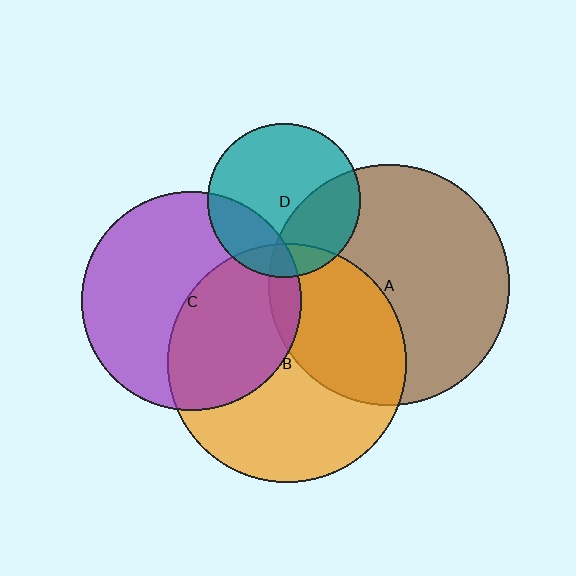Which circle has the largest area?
Circle A (brown).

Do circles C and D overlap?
Yes.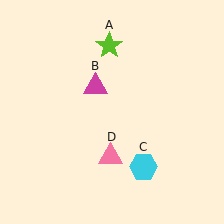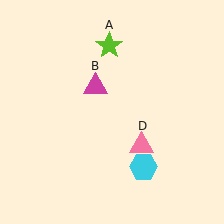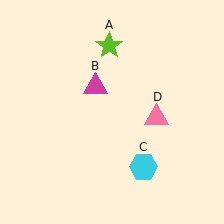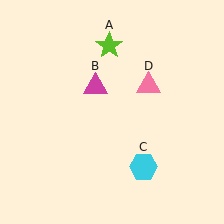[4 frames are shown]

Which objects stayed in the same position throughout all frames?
Lime star (object A) and magenta triangle (object B) and cyan hexagon (object C) remained stationary.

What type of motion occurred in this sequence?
The pink triangle (object D) rotated counterclockwise around the center of the scene.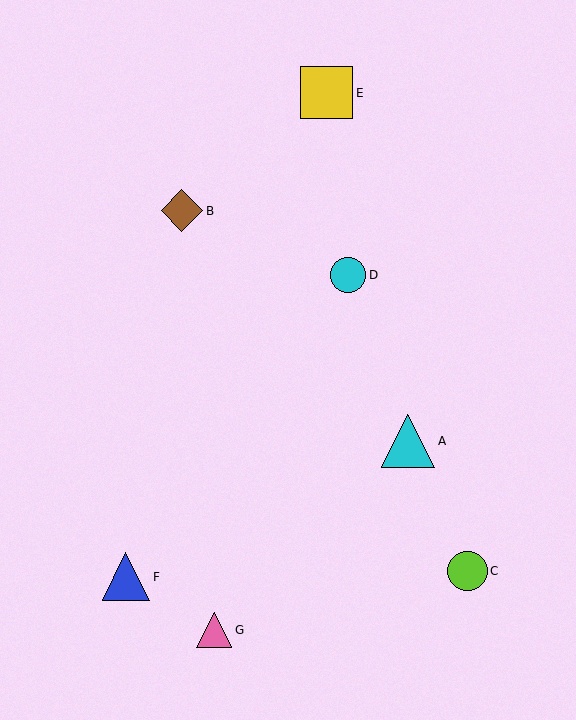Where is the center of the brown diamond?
The center of the brown diamond is at (182, 211).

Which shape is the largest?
The cyan triangle (labeled A) is the largest.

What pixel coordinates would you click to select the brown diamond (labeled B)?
Click at (182, 211) to select the brown diamond B.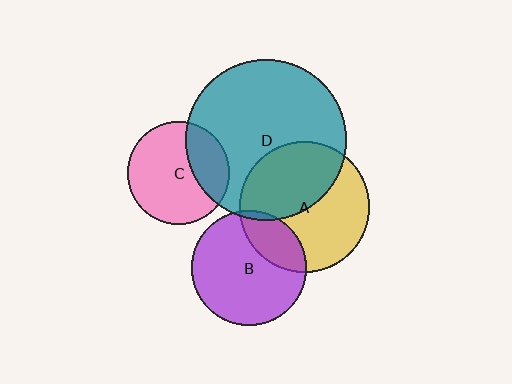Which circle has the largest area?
Circle D (teal).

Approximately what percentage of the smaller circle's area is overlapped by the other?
Approximately 45%.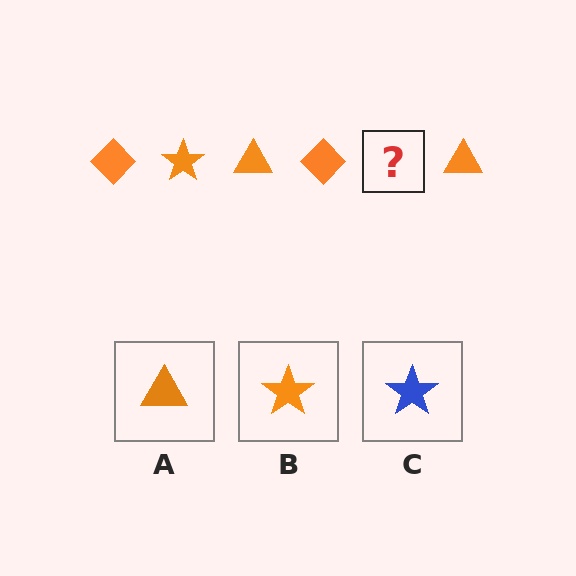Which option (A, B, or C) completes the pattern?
B.